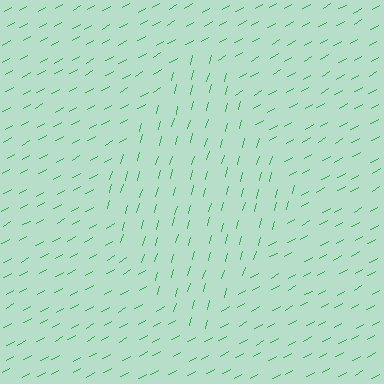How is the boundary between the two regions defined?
The boundary is defined purely by a change in line orientation (approximately 45 degrees difference). All lines are the same color and thickness.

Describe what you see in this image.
The image is filled with small green line segments. A diamond region in the image has lines oriented differently from the surrounding lines, creating a visible texture boundary.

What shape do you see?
I see a diamond.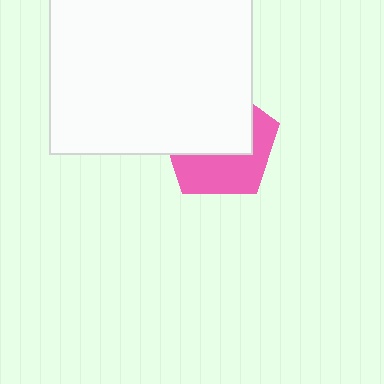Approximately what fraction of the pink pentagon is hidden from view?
Roughly 55% of the pink pentagon is hidden behind the white rectangle.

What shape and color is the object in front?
The object in front is a white rectangle.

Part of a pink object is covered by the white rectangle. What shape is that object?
It is a pentagon.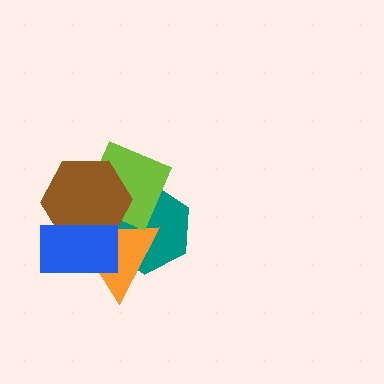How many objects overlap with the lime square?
3 objects overlap with the lime square.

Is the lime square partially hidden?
Yes, it is partially covered by another shape.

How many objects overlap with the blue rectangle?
3 objects overlap with the blue rectangle.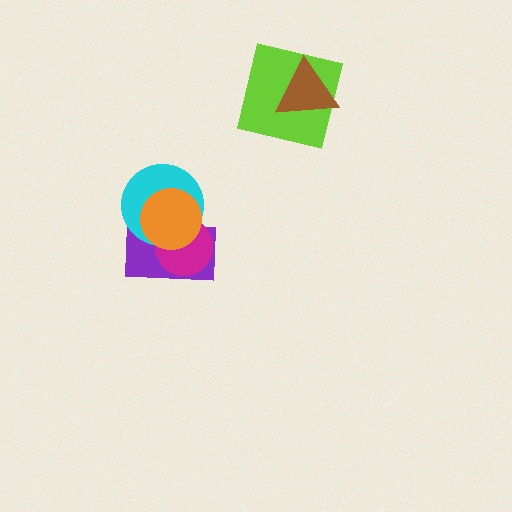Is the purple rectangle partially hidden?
Yes, it is partially covered by another shape.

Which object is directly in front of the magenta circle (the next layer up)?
The cyan circle is directly in front of the magenta circle.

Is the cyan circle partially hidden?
Yes, it is partially covered by another shape.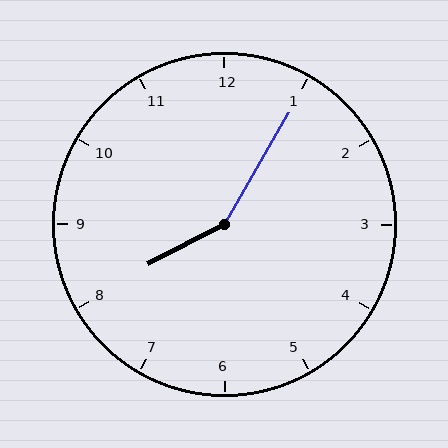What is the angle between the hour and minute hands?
Approximately 148 degrees.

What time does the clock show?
8:05.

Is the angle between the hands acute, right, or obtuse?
It is obtuse.